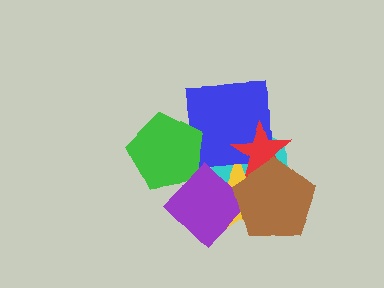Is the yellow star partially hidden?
Yes, it is partially covered by another shape.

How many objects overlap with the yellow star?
5 objects overlap with the yellow star.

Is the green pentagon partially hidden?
Yes, it is partially covered by another shape.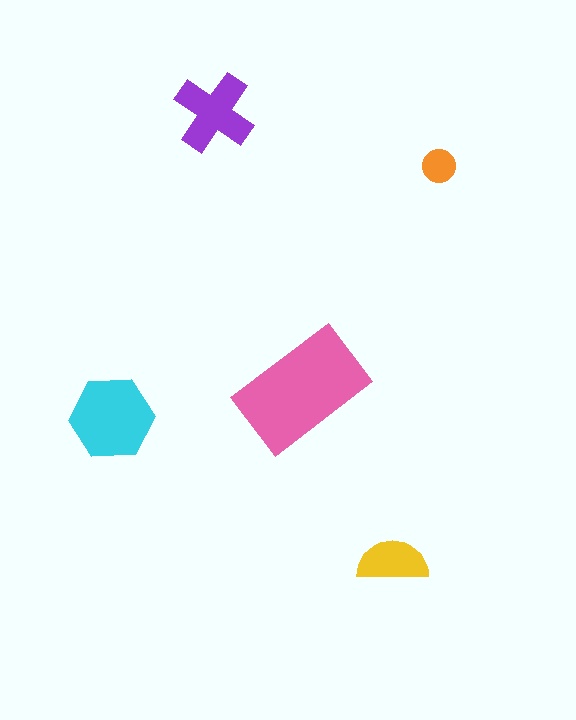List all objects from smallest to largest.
The orange circle, the yellow semicircle, the purple cross, the cyan hexagon, the pink rectangle.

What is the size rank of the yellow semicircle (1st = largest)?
4th.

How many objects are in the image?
There are 5 objects in the image.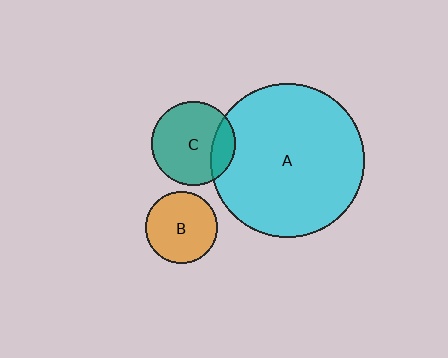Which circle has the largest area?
Circle A (cyan).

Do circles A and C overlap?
Yes.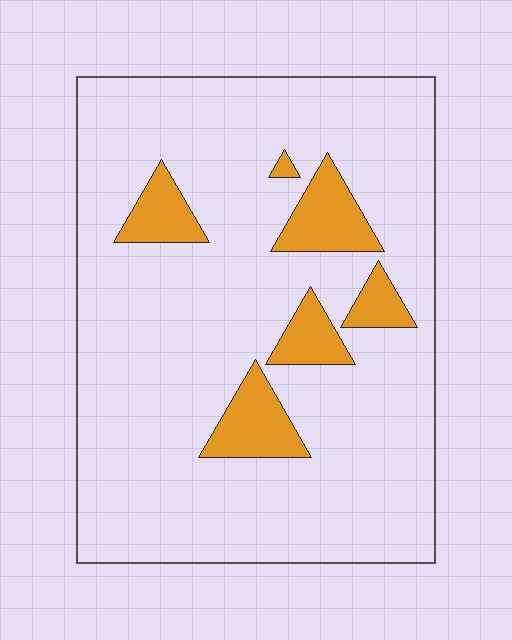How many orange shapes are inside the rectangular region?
6.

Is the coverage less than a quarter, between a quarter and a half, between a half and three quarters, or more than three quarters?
Less than a quarter.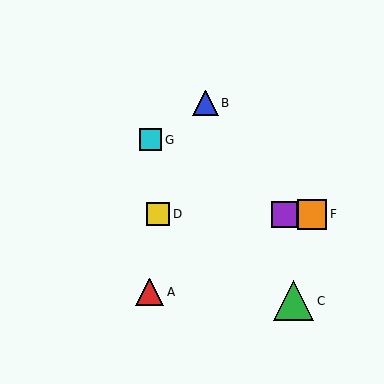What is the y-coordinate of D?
Object D is at y≈214.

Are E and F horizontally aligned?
Yes, both are at y≈214.